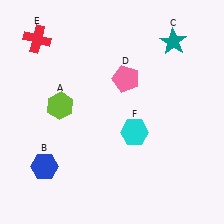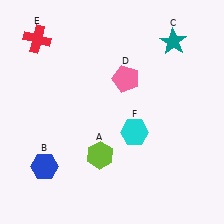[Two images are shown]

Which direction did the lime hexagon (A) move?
The lime hexagon (A) moved down.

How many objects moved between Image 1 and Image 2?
1 object moved between the two images.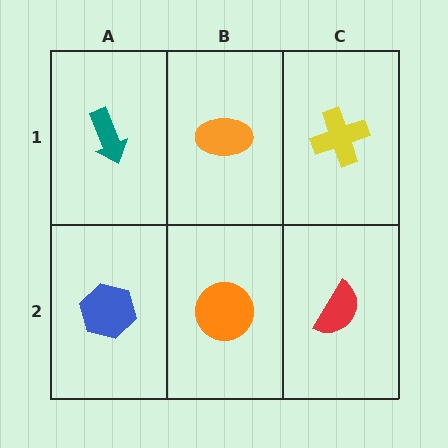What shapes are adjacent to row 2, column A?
A teal arrow (row 1, column A), an orange circle (row 2, column B).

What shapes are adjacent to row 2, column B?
An orange ellipse (row 1, column B), a blue hexagon (row 2, column A), a red semicircle (row 2, column C).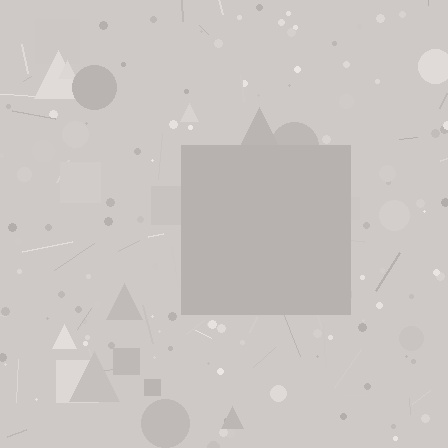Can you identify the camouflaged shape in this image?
The camouflaged shape is a square.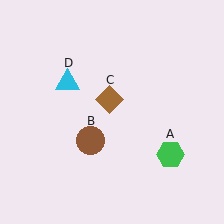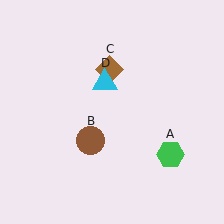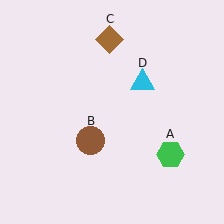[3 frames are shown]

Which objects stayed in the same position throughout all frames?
Green hexagon (object A) and brown circle (object B) remained stationary.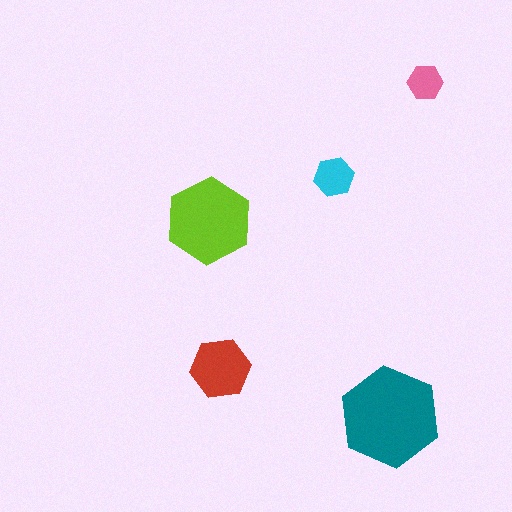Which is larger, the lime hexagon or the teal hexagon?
The teal one.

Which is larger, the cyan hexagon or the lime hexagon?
The lime one.